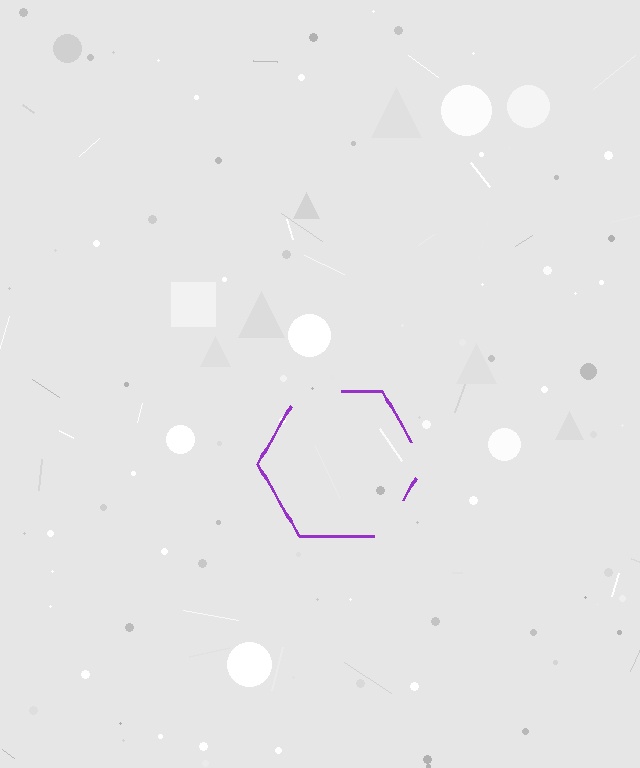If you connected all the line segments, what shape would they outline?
They would outline a hexagon.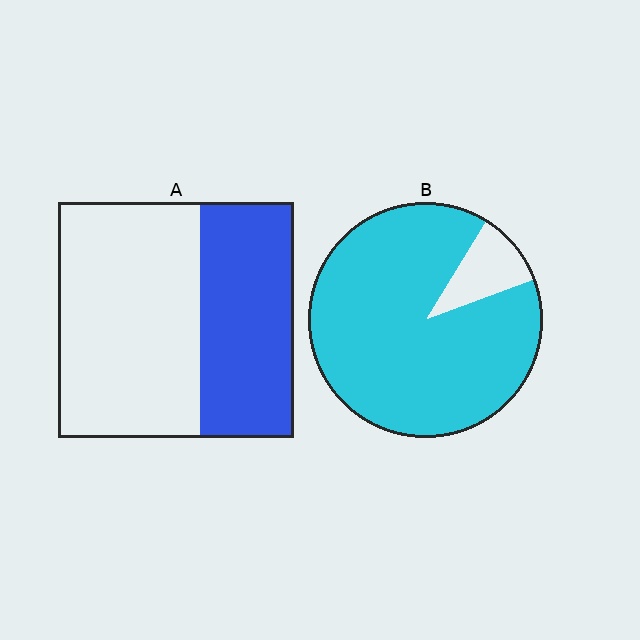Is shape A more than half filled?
No.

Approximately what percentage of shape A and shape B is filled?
A is approximately 40% and B is approximately 90%.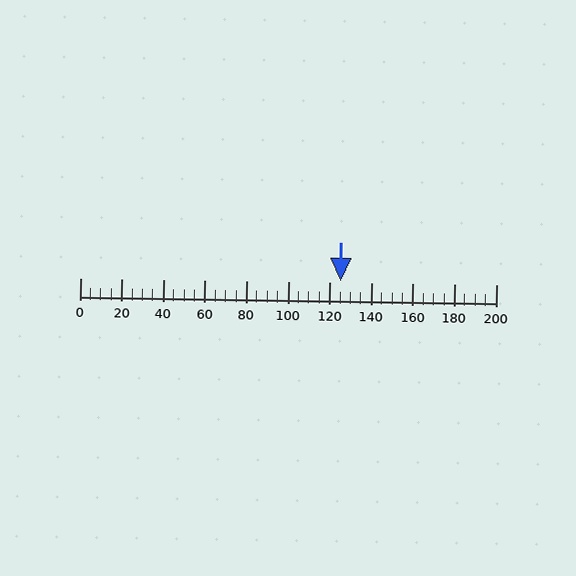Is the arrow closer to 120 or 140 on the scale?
The arrow is closer to 120.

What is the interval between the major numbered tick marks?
The major tick marks are spaced 20 units apart.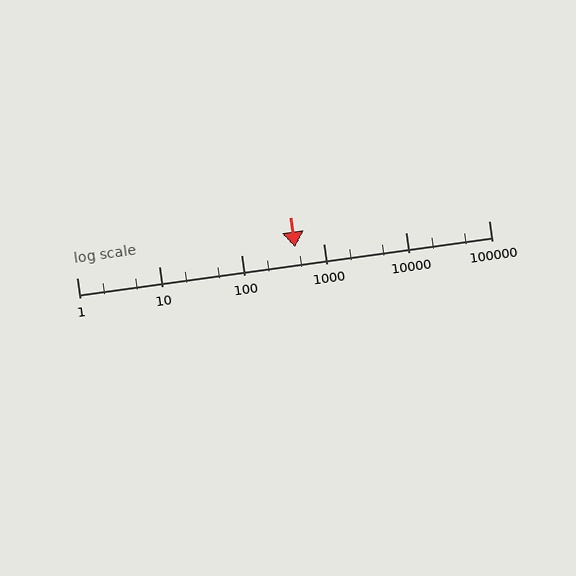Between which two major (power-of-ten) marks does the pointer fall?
The pointer is between 100 and 1000.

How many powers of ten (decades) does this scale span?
The scale spans 5 decades, from 1 to 100000.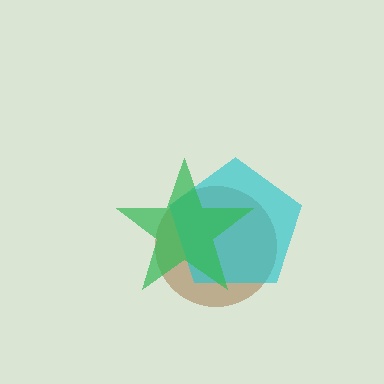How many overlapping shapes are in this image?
There are 3 overlapping shapes in the image.